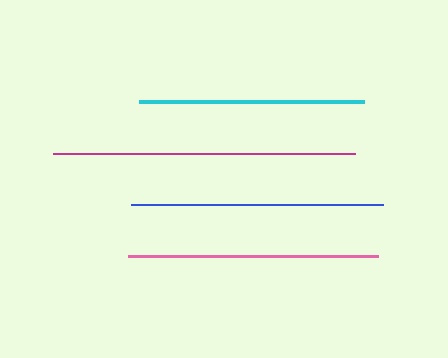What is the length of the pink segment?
The pink segment is approximately 250 pixels long.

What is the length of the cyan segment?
The cyan segment is approximately 225 pixels long.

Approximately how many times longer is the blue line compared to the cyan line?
The blue line is approximately 1.1 times the length of the cyan line.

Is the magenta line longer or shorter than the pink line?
The magenta line is longer than the pink line.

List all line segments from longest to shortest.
From longest to shortest: magenta, blue, pink, cyan.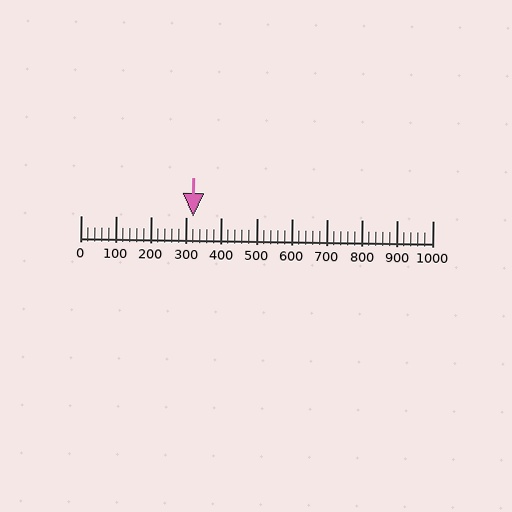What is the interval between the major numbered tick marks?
The major tick marks are spaced 100 units apart.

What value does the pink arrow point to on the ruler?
The pink arrow points to approximately 320.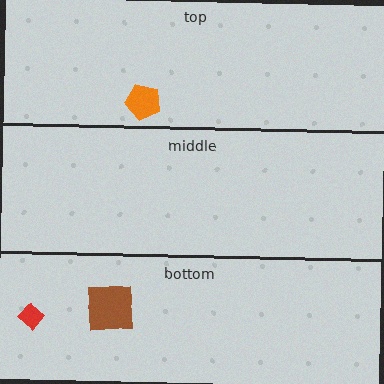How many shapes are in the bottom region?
2.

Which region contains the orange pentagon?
The top region.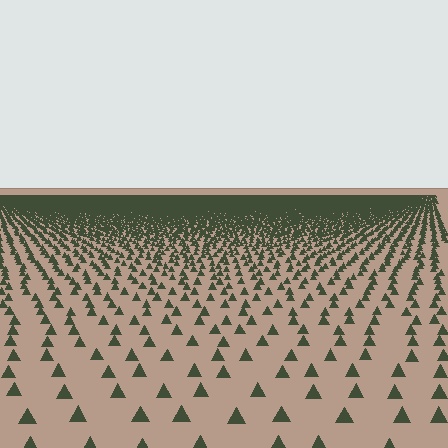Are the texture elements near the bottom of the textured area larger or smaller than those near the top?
Larger. Near the bottom, elements are closer to the viewer and appear at a bigger on-screen size.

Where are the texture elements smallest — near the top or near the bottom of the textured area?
Near the top.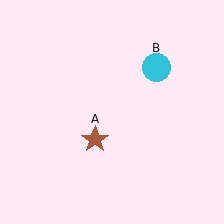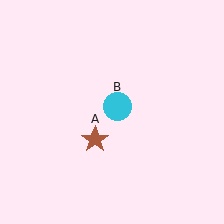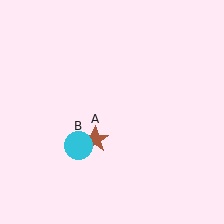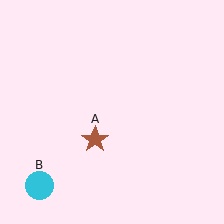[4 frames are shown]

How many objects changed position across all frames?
1 object changed position: cyan circle (object B).